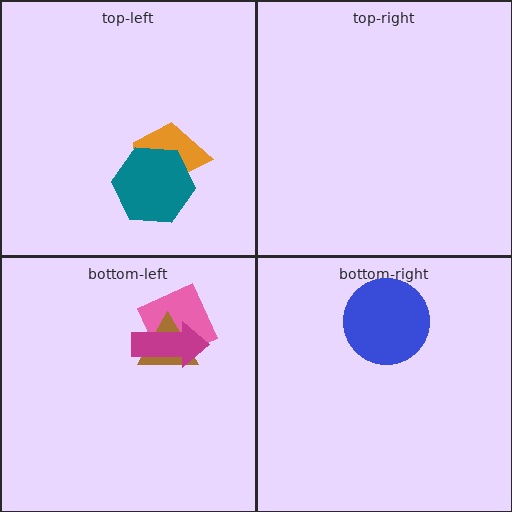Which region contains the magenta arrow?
The bottom-left region.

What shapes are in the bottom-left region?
The pink diamond, the brown triangle, the magenta arrow.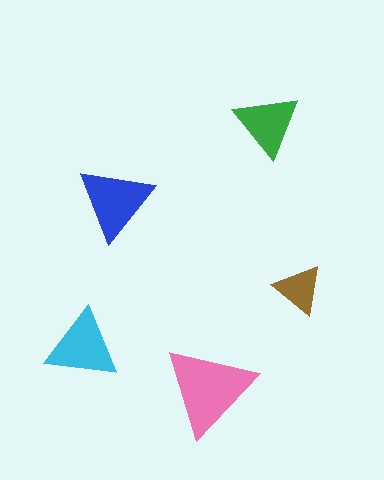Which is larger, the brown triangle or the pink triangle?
The pink one.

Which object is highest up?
The green triangle is topmost.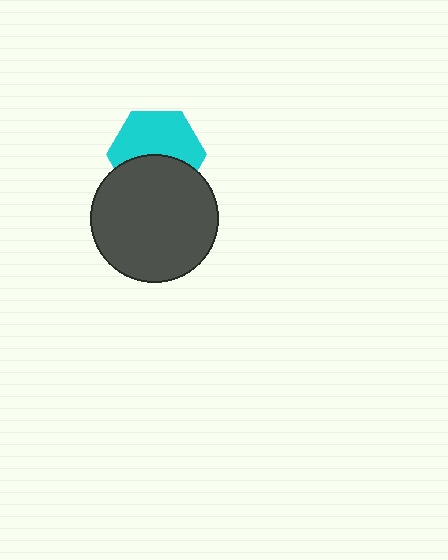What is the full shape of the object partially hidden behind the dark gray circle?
The partially hidden object is a cyan hexagon.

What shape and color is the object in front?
The object in front is a dark gray circle.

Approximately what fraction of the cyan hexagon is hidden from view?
Roughly 43% of the cyan hexagon is hidden behind the dark gray circle.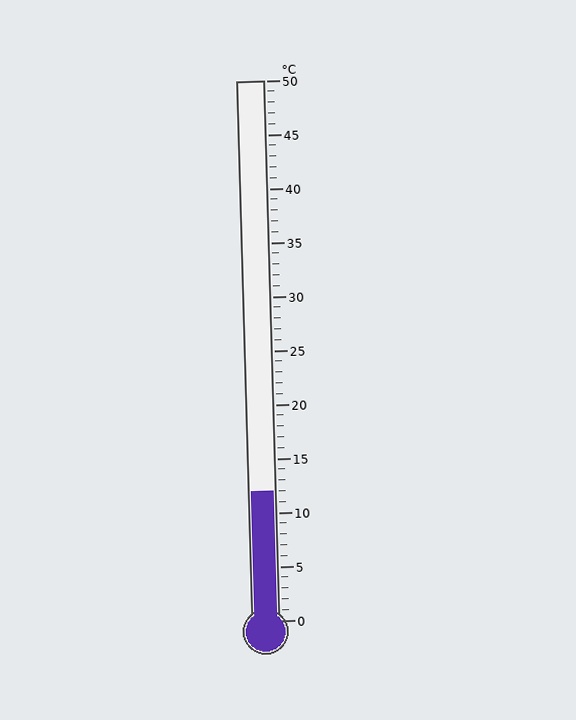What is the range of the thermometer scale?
The thermometer scale ranges from 0°C to 50°C.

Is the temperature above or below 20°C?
The temperature is below 20°C.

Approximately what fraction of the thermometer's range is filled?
The thermometer is filled to approximately 25% of its range.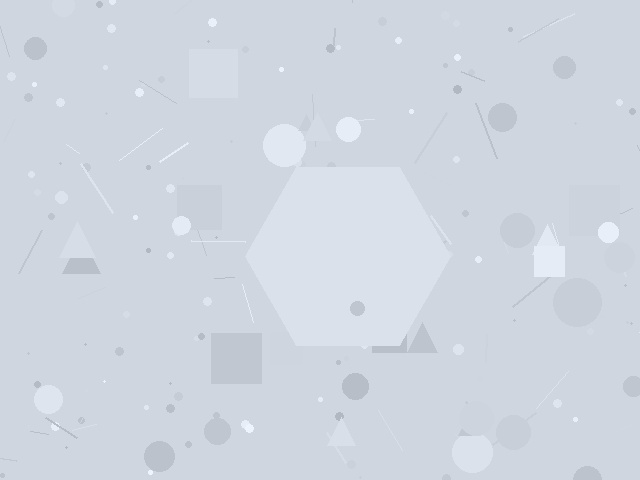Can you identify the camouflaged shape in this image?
The camouflaged shape is a hexagon.